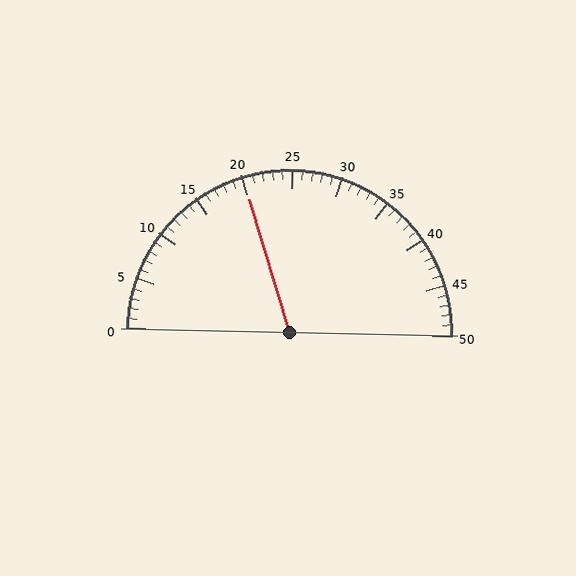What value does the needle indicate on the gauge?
The needle indicates approximately 20.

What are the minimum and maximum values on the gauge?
The gauge ranges from 0 to 50.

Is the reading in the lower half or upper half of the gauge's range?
The reading is in the lower half of the range (0 to 50).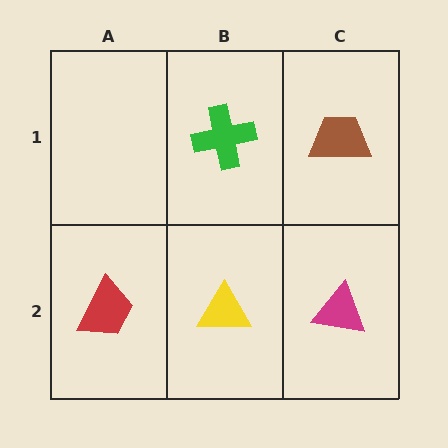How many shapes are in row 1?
2 shapes.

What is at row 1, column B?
A green cross.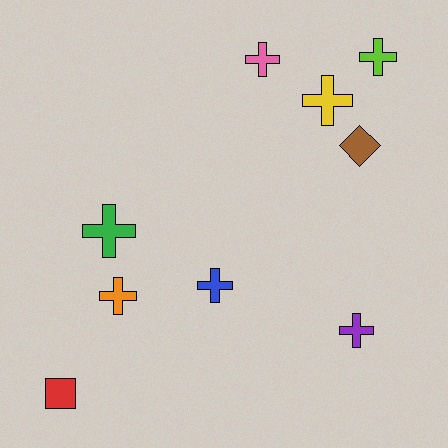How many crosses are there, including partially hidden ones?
There are 7 crosses.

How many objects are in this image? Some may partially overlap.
There are 9 objects.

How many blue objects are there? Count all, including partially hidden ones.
There is 1 blue object.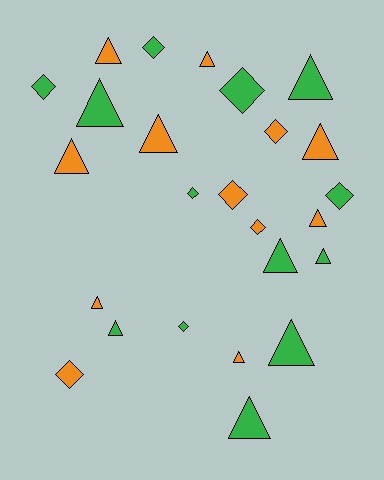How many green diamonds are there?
There are 6 green diamonds.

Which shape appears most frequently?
Triangle, with 15 objects.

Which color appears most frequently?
Green, with 13 objects.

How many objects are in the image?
There are 25 objects.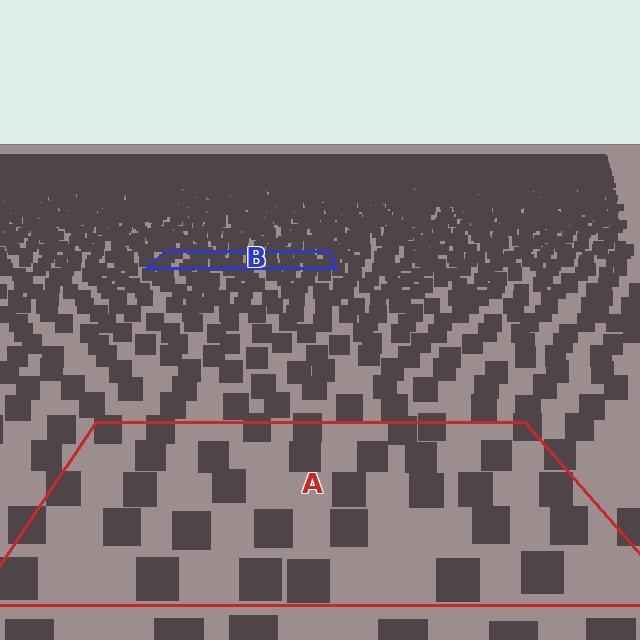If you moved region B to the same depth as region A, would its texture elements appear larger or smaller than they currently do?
They would appear larger. At a closer depth, the same texture elements are projected at a bigger on-screen size.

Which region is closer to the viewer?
Region A is closer. The texture elements there are larger and more spread out.